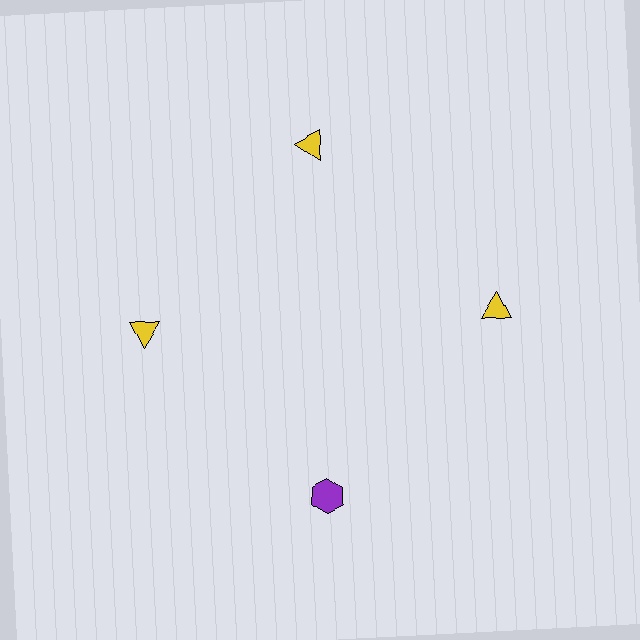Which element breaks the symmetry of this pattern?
The purple hexagon at roughly the 6 o'clock position breaks the symmetry. All other shapes are yellow triangles.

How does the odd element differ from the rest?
It differs in both color (purple instead of yellow) and shape (hexagon instead of triangle).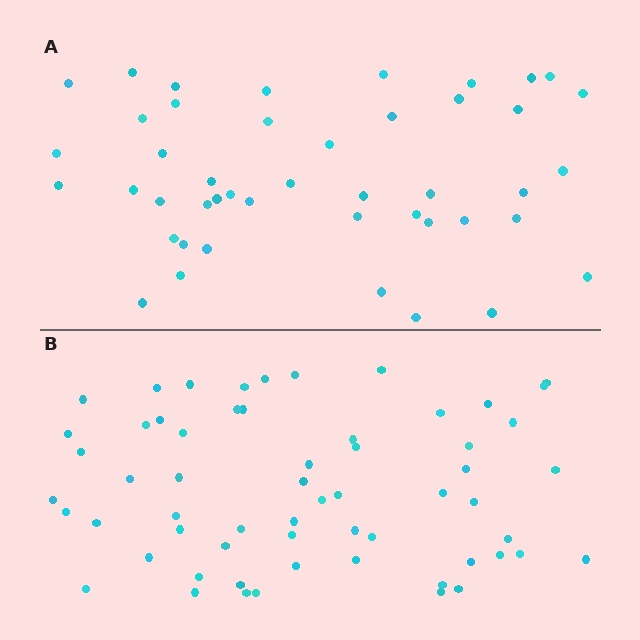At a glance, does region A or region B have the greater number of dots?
Region B (the bottom region) has more dots.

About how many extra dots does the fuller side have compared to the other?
Region B has approximately 15 more dots than region A.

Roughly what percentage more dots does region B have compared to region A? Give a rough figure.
About 35% more.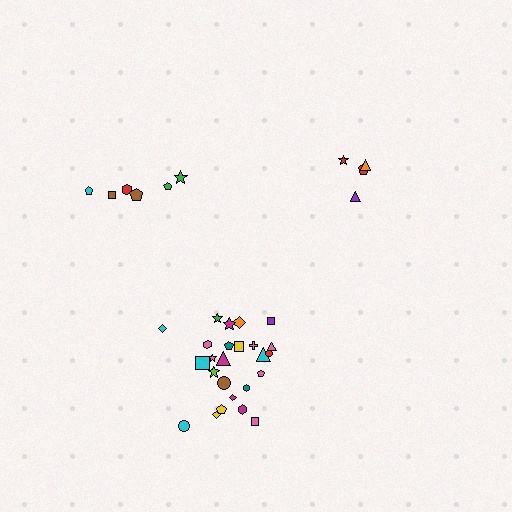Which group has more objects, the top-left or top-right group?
The top-left group.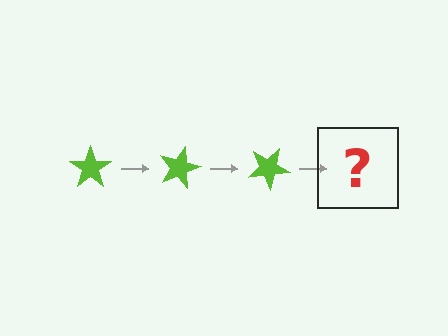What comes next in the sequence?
The next element should be a lime star rotated 45 degrees.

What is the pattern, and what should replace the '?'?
The pattern is that the star rotates 15 degrees each step. The '?' should be a lime star rotated 45 degrees.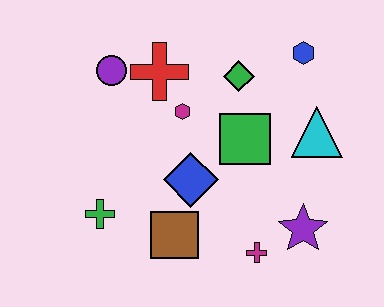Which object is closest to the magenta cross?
The purple star is closest to the magenta cross.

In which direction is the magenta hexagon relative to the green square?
The magenta hexagon is to the left of the green square.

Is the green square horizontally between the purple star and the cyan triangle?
No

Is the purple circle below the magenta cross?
No